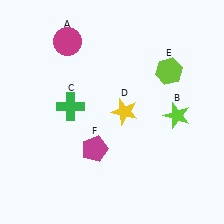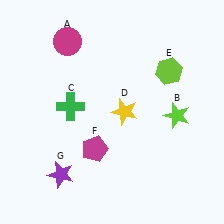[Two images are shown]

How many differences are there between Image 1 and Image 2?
There is 1 difference between the two images.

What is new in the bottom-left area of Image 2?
A purple star (G) was added in the bottom-left area of Image 2.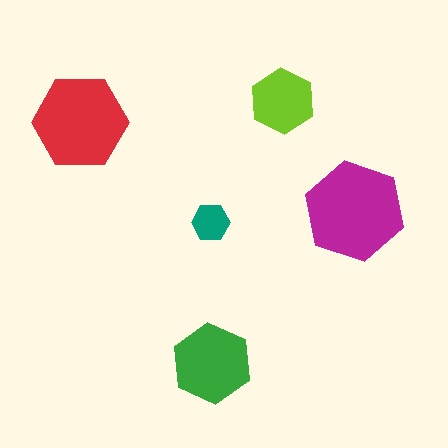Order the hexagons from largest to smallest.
the magenta one, the red one, the green one, the lime one, the teal one.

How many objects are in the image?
There are 5 objects in the image.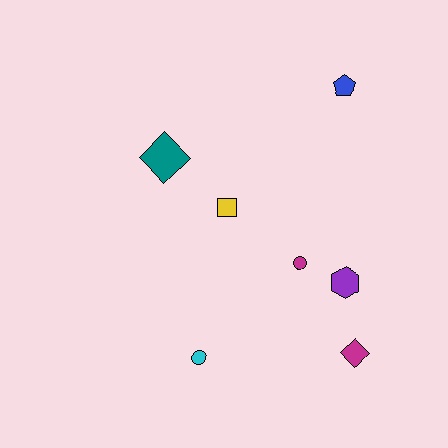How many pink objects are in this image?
There are no pink objects.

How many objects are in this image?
There are 7 objects.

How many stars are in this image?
There are no stars.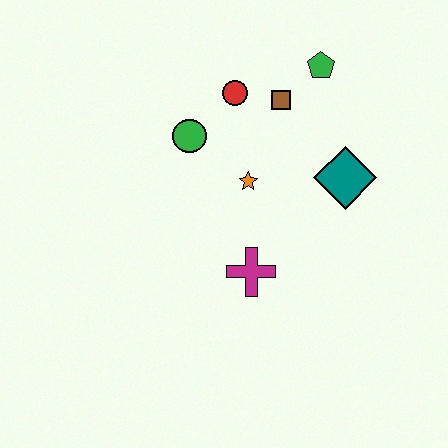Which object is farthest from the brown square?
The magenta cross is farthest from the brown square.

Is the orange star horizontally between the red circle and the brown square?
Yes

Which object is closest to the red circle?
The brown square is closest to the red circle.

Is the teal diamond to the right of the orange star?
Yes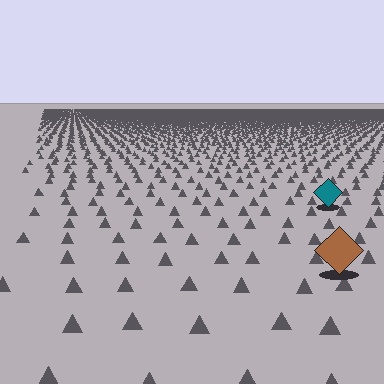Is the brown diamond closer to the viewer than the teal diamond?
Yes. The brown diamond is closer — you can tell from the texture gradient: the ground texture is coarser near it.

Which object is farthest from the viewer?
The teal diamond is farthest from the viewer. It appears smaller and the ground texture around it is denser.